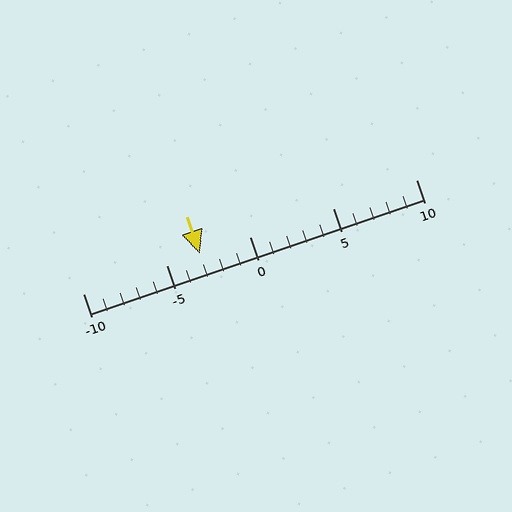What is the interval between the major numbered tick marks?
The major tick marks are spaced 5 units apart.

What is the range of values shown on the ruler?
The ruler shows values from -10 to 10.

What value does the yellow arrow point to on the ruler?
The yellow arrow points to approximately -3.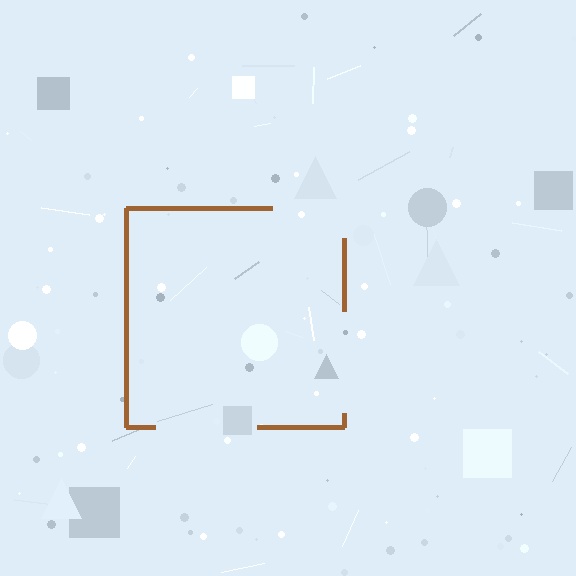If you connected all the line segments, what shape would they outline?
They would outline a square.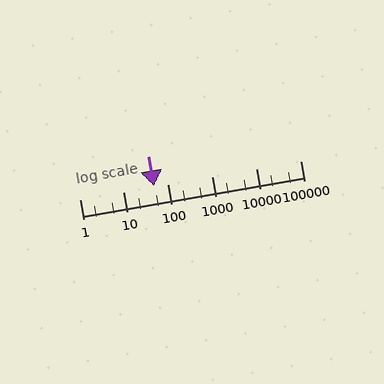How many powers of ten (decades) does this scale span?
The scale spans 5 decades, from 1 to 100000.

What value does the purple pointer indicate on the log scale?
The pointer indicates approximately 49.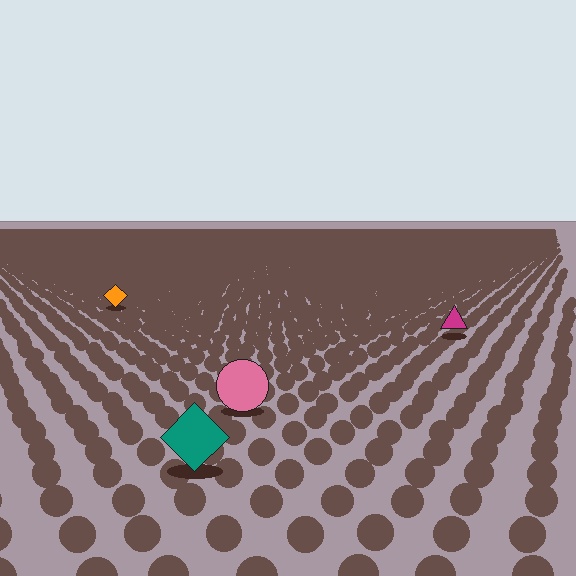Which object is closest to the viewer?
The teal diamond is closest. The texture marks near it are larger and more spread out.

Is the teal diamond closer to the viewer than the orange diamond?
Yes. The teal diamond is closer — you can tell from the texture gradient: the ground texture is coarser near it.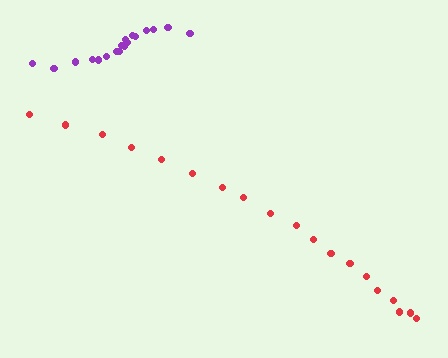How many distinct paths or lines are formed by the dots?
There are 2 distinct paths.